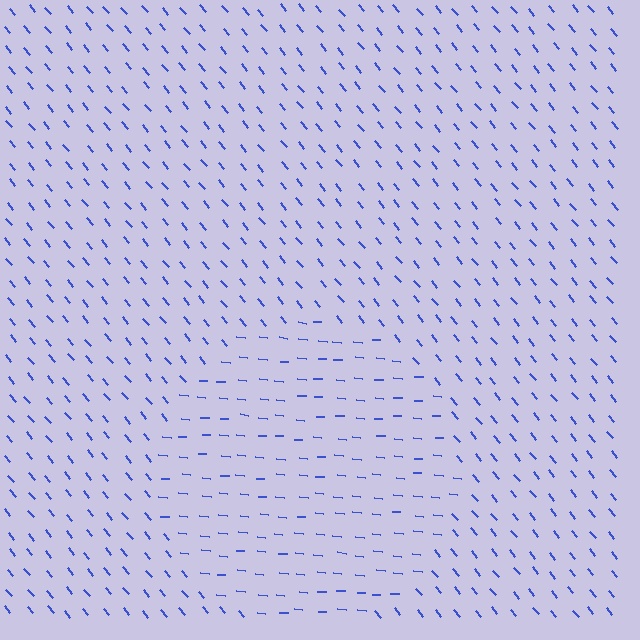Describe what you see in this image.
The image is filled with small blue line segments. A circle region in the image has lines oriented differently from the surrounding lines, creating a visible texture boundary.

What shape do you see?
I see a circle.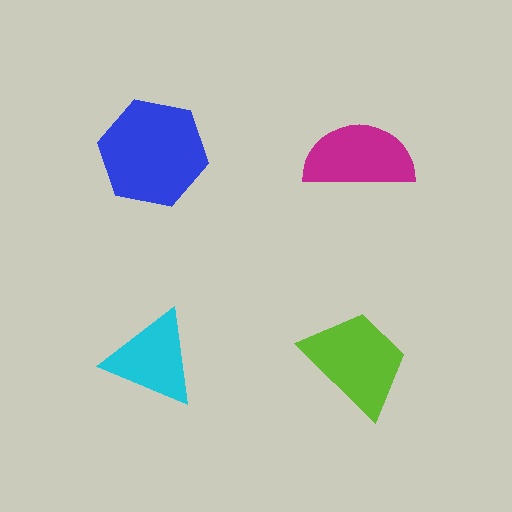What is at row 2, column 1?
A cyan triangle.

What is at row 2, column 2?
A lime trapezoid.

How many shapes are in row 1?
2 shapes.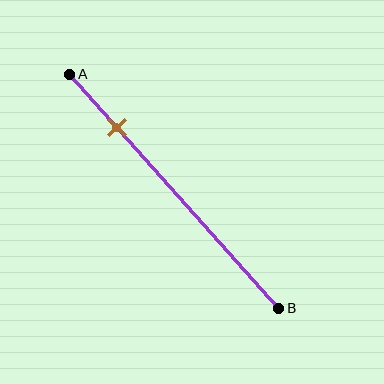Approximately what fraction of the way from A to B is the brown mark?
The brown mark is approximately 25% of the way from A to B.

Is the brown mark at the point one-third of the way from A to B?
No, the mark is at about 25% from A, not at the 33% one-third point.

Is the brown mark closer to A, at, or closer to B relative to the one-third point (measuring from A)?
The brown mark is closer to point A than the one-third point of segment AB.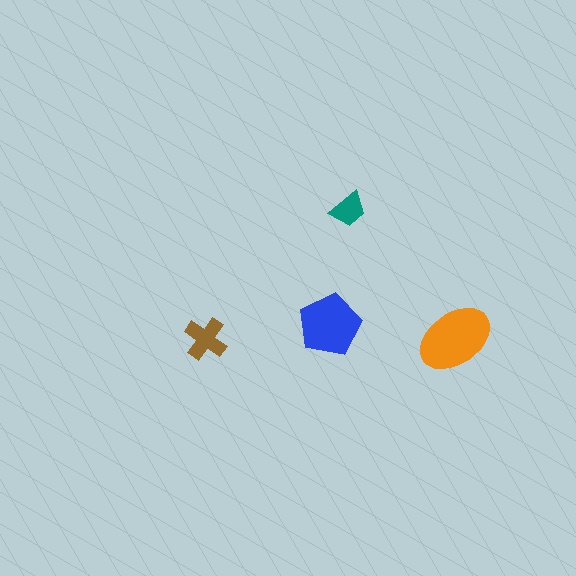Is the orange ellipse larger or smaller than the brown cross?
Larger.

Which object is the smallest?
The teal trapezoid.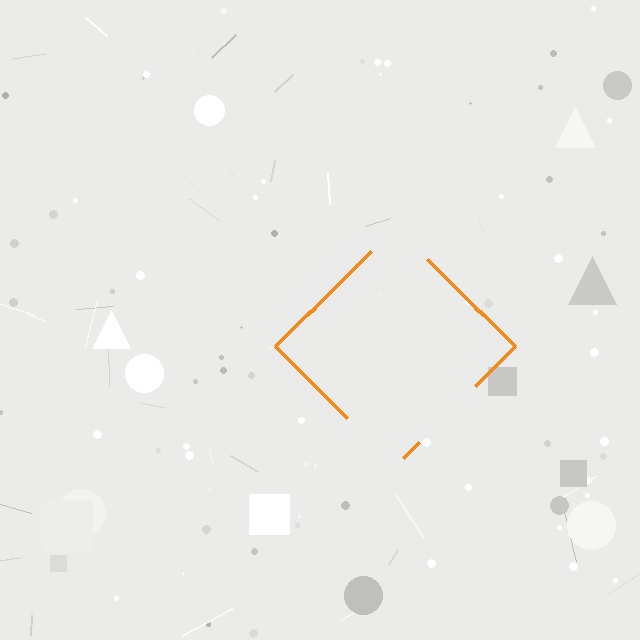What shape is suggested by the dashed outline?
The dashed outline suggests a diamond.